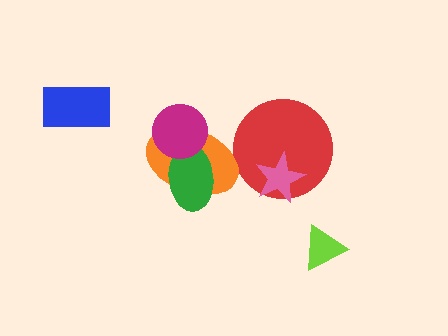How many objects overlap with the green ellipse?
2 objects overlap with the green ellipse.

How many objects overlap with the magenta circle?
2 objects overlap with the magenta circle.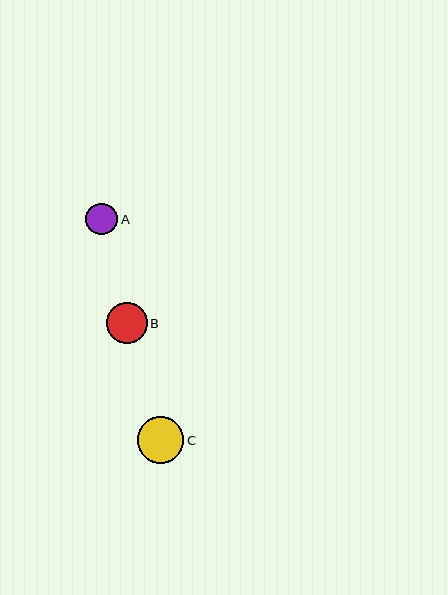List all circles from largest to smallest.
From largest to smallest: C, B, A.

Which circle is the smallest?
Circle A is the smallest with a size of approximately 32 pixels.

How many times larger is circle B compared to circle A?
Circle B is approximately 1.3 times the size of circle A.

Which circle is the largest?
Circle C is the largest with a size of approximately 47 pixels.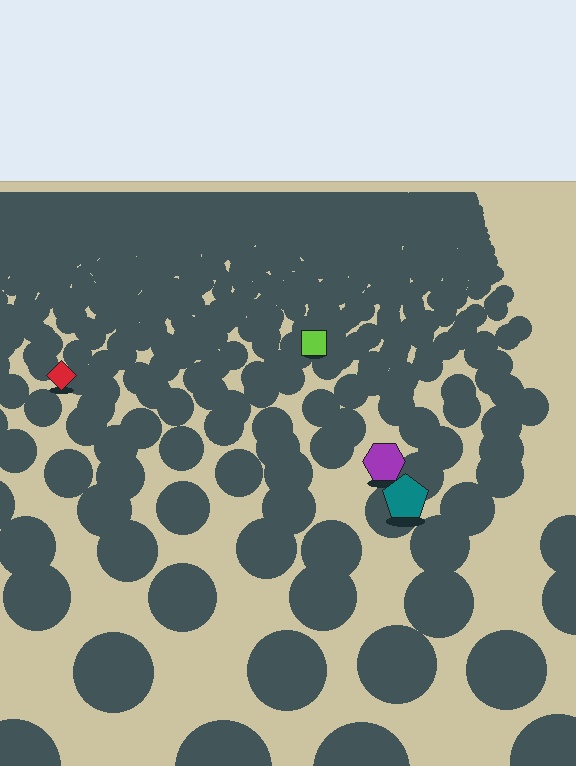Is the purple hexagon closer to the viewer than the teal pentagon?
No. The teal pentagon is closer — you can tell from the texture gradient: the ground texture is coarser near it.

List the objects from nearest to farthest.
From nearest to farthest: the teal pentagon, the purple hexagon, the red diamond, the lime square.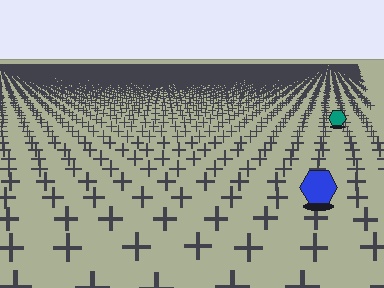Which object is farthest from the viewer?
The teal hexagon is farthest from the viewer. It appears smaller and the ground texture around it is denser.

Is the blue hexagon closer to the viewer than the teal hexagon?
Yes. The blue hexagon is closer — you can tell from the texture gradient: the ground texture is coarser near it.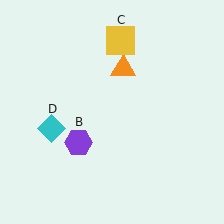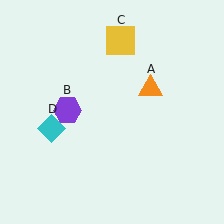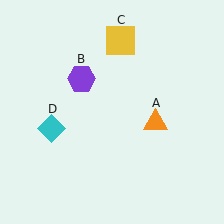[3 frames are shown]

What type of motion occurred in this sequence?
The orange triangle (object A), purple hexagon (object B) rotated clockwise around the center of the scene.